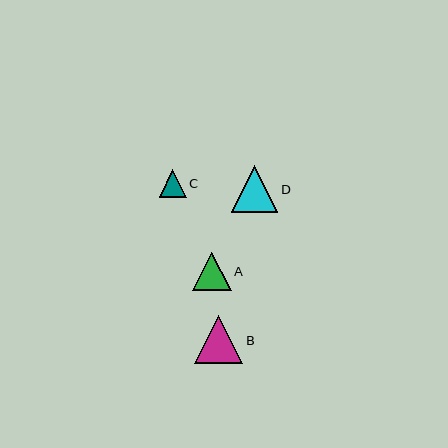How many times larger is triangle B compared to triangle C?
Triangle B is approximately 1.8 times the size of triangle C.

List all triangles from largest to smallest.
From largest to smallest: B, D, A, C.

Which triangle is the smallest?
Triangle C is the smallest with a size of approximately 27 pixels.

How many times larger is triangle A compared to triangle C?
Triangle A is approximately 1.4 times the size of triangle C.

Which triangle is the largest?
Triangle B is the largest with a size of approximately 49 pixels.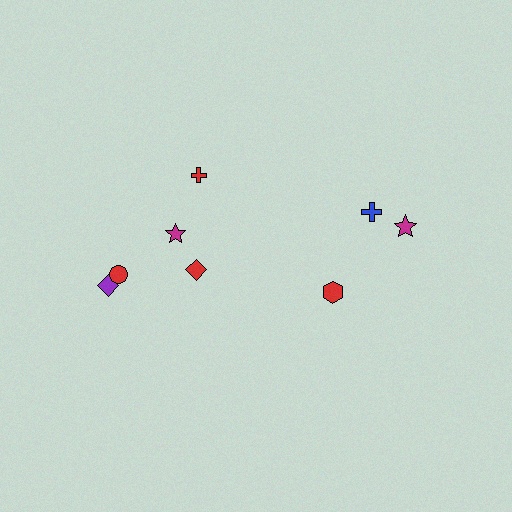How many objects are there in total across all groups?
There are 8 objects.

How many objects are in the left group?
There are 5 objects.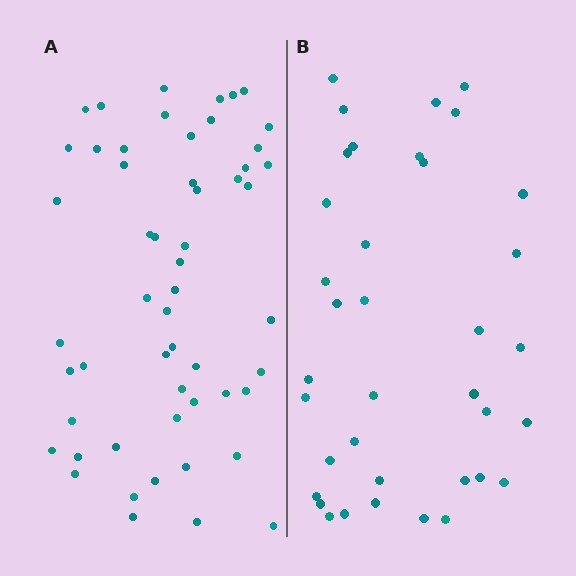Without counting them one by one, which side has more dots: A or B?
Region A (the left region) has more dots.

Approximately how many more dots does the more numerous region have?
Region A has approximately 15 more dots than region B.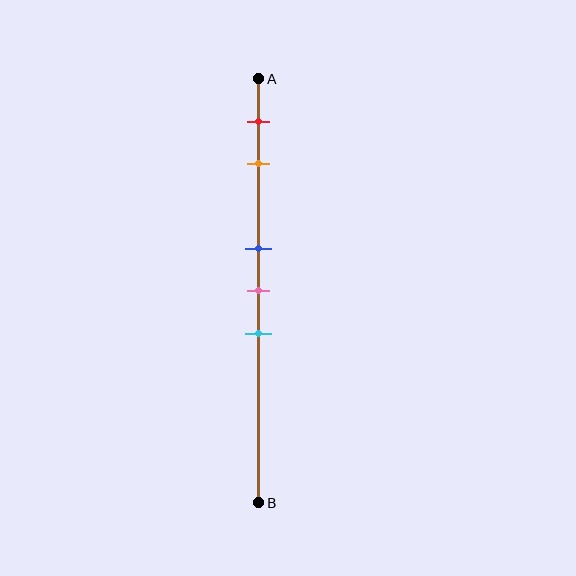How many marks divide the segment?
There are 5 marks dividing the segment.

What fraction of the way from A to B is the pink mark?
The pink mark is approximately 50% (0.5) of the way from A to B.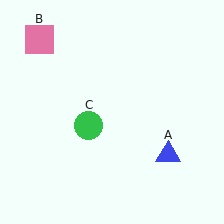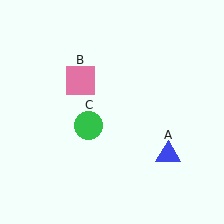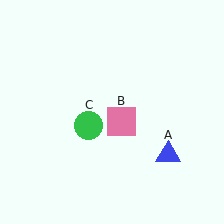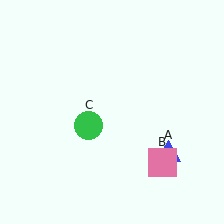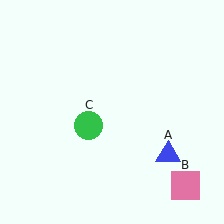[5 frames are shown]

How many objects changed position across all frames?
1 object changed position: pink square (object B).